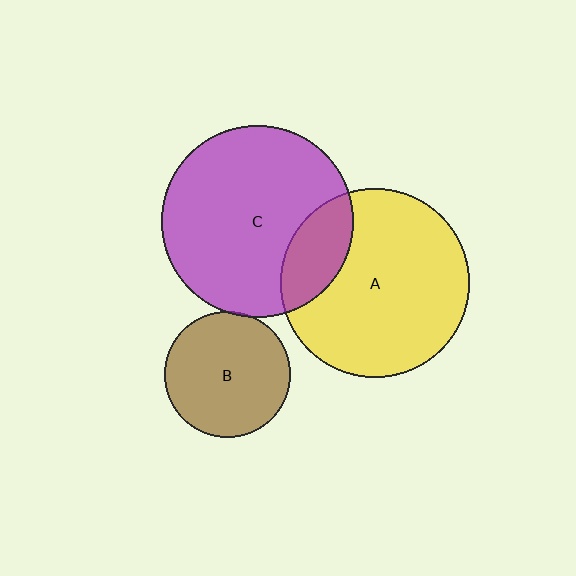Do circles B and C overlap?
Yes.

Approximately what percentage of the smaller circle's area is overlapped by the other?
Approximately 5%.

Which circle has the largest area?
Circle C (purple).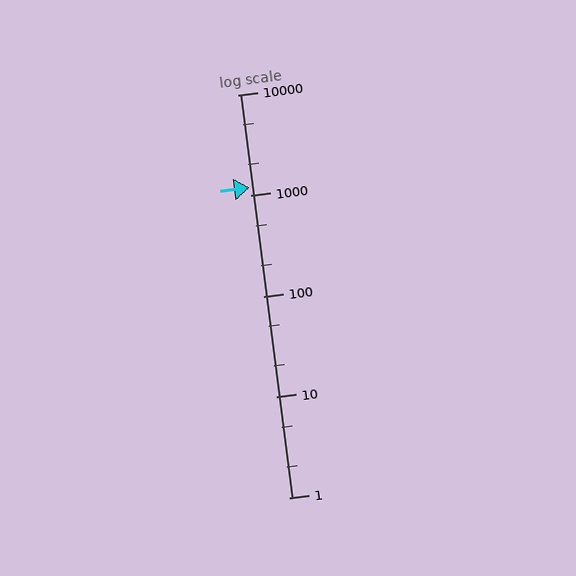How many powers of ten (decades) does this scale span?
The scale spans 4 decades, from 1 to 10000.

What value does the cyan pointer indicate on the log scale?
The pointer indicates approximately 1200.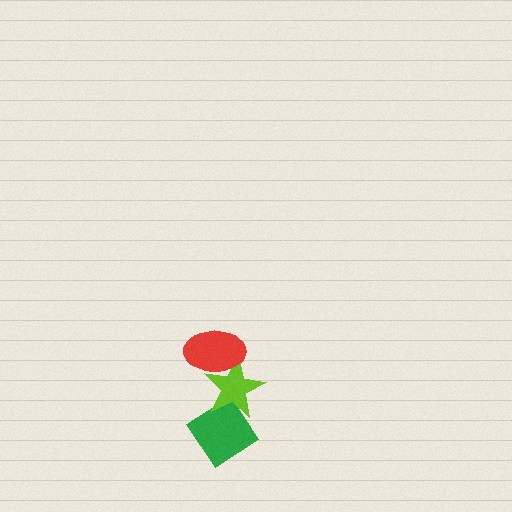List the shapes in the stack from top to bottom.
From top to bottom: the red ellipse, the lime star, the green diamond.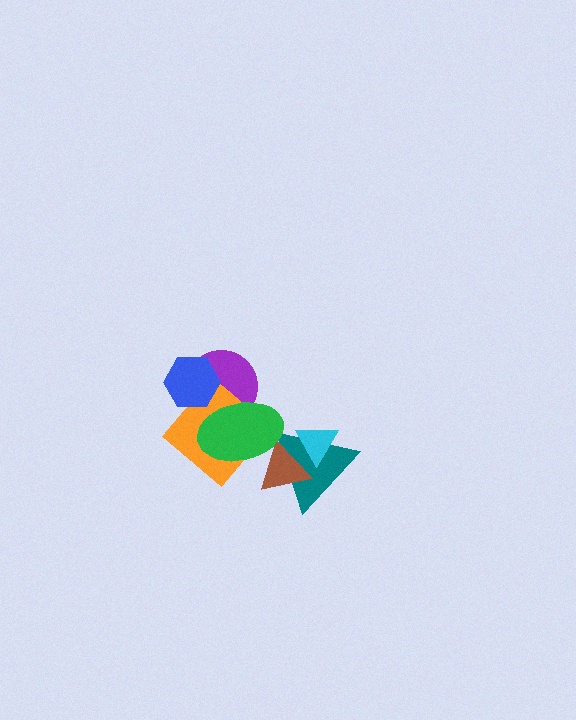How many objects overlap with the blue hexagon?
2 objects overlap with the blue hexagon.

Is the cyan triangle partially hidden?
Yes, it is partially covered by another shape.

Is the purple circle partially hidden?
Yes, it is partially covered by another shape.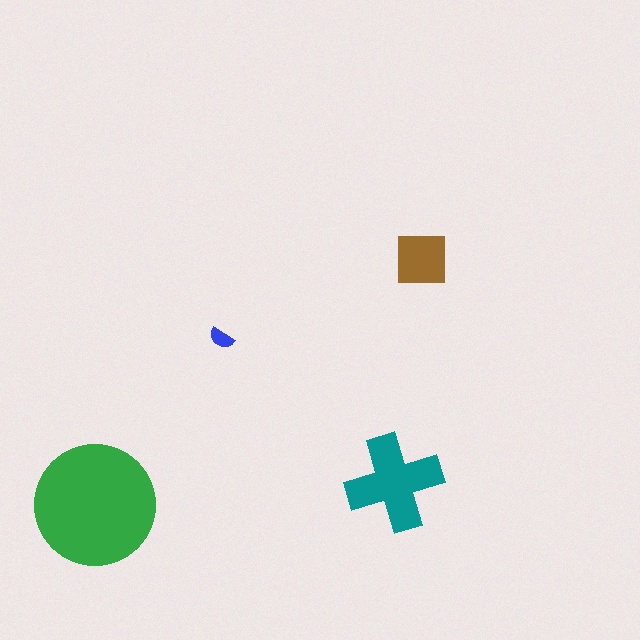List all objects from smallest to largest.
The blue semicircle, the brown square, the teal cross, the green circle.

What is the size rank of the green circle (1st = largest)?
1st.